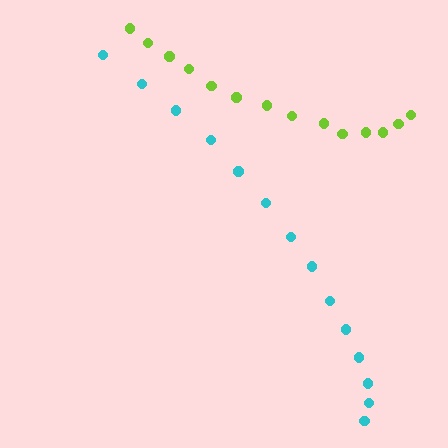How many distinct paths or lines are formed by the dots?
There are 2 distinct paths.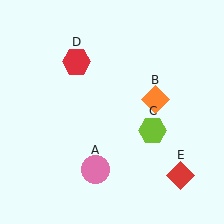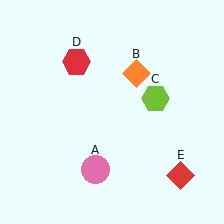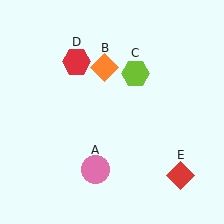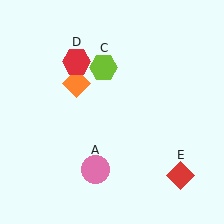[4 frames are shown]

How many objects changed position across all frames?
2 objects changed position: orange diamond (object B), lime hexagon (object C).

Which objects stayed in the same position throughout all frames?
Pink circle (object A) and red hexagon (object D) and red diamond (object E) remained stationary.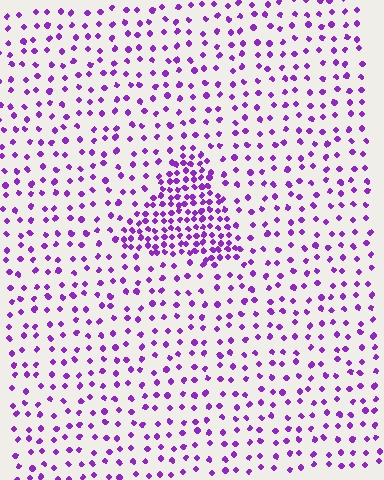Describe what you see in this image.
The image contains small purple elements arranged at two different densities. A triangle-shaped region is visible where the elements are more densely packed than the surrounding area.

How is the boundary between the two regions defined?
The boundary is defined by a change in element density (approximately 2.6x ratio). All elements are the same color, size, and shape.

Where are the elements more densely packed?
The elements are more densely packed inside the triangle boundary.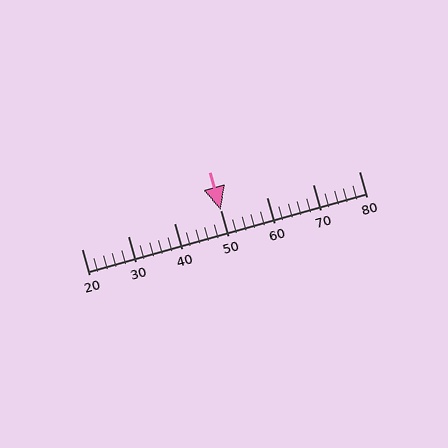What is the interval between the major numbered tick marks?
The major tick marks are spaced 10 units apart.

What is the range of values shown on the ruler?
The ruler shows values from 20 to 80.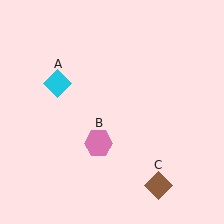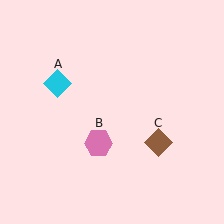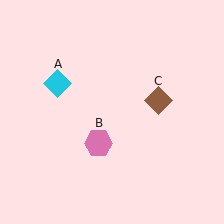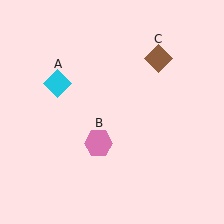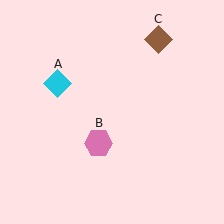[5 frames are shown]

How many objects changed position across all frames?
1 object changed position: brown diamond (object C).